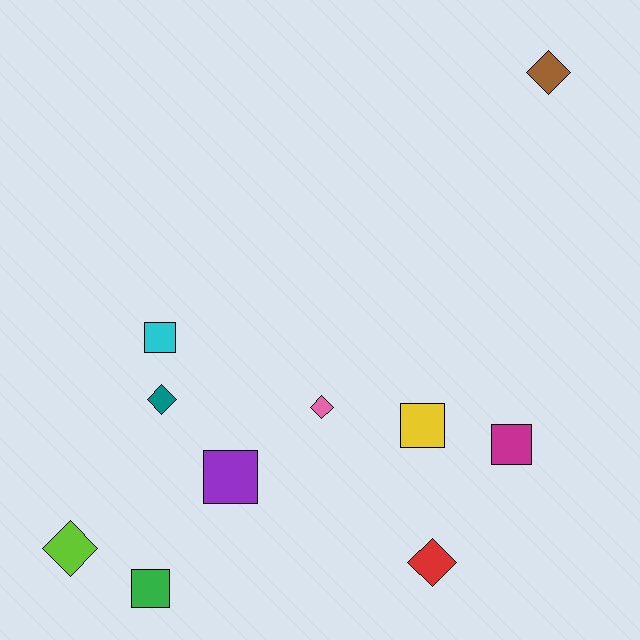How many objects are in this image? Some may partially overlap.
There are 10 objects.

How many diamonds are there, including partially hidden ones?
There are 5 diamonds.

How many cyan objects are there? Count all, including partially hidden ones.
There is 1 cyan object.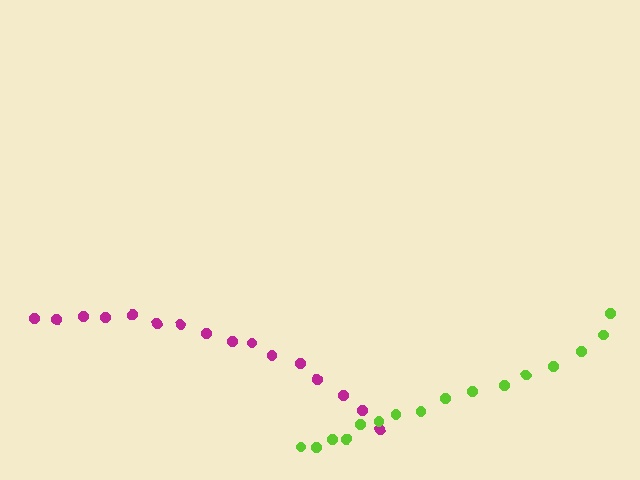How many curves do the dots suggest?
There are 2 distinct paths.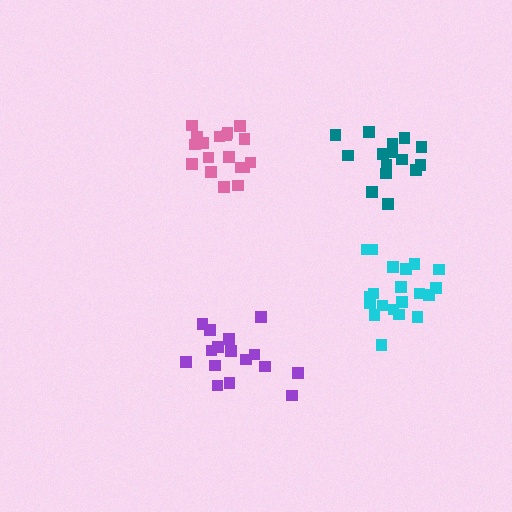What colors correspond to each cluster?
The clusters are colored: purple, cyan, teal, pink.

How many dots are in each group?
Group 1: 16 dots, Group 2: 20 dots, Group 3: 15 dots, Group 4: 18 dots (69 total).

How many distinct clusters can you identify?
There are 4 distinct clusters.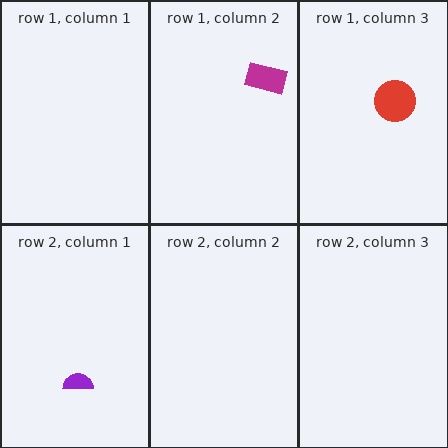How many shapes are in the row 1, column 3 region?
1.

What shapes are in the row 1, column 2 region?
The magenta rectangle.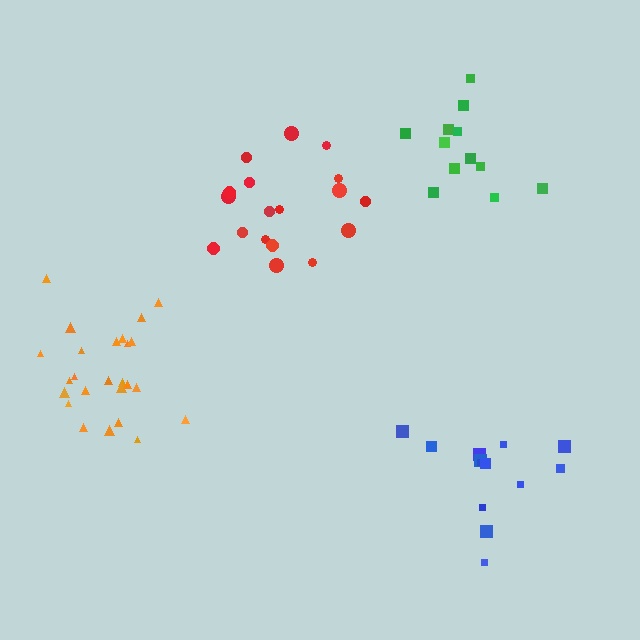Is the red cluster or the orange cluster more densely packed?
Orange.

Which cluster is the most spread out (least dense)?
Blue.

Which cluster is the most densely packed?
Orange.